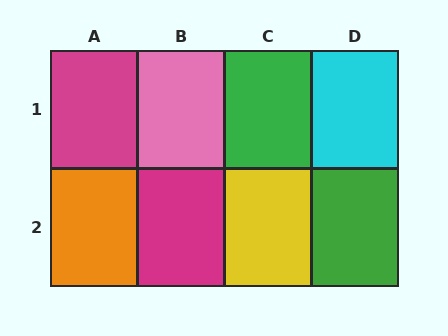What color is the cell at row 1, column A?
Magenta.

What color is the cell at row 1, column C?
Green.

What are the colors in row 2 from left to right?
Orange, magenta, yellow, green.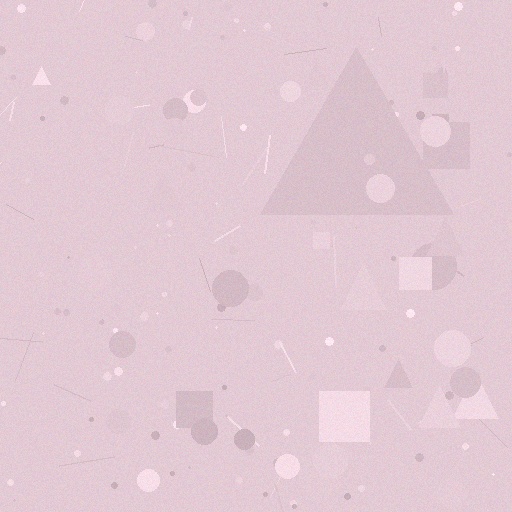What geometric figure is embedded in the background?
A triangle is embedded in the background.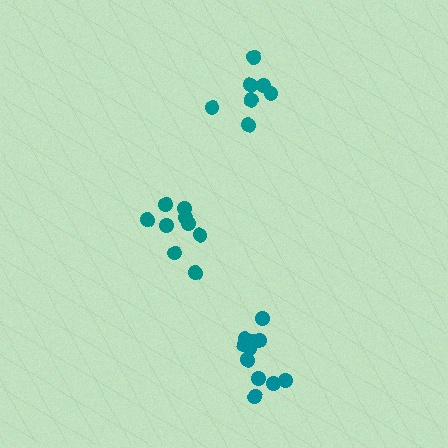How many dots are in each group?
Group 1: 7 dots, Group 2: 11 dots, Group 3: 9 dots (27 total).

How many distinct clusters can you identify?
There are 3 distinct clusters.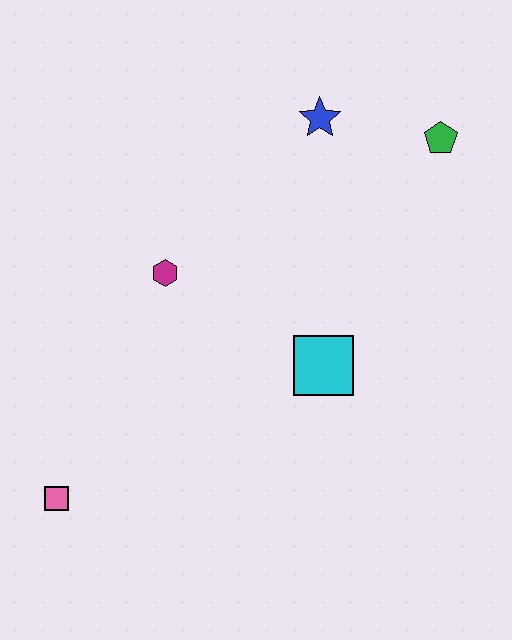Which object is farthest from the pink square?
The green pentagon is farthest from the pink square.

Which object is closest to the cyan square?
The magenta hexagon is closest to the cyan square.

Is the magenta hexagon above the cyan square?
Yes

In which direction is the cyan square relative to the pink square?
The cyan square is to the right of the pink square.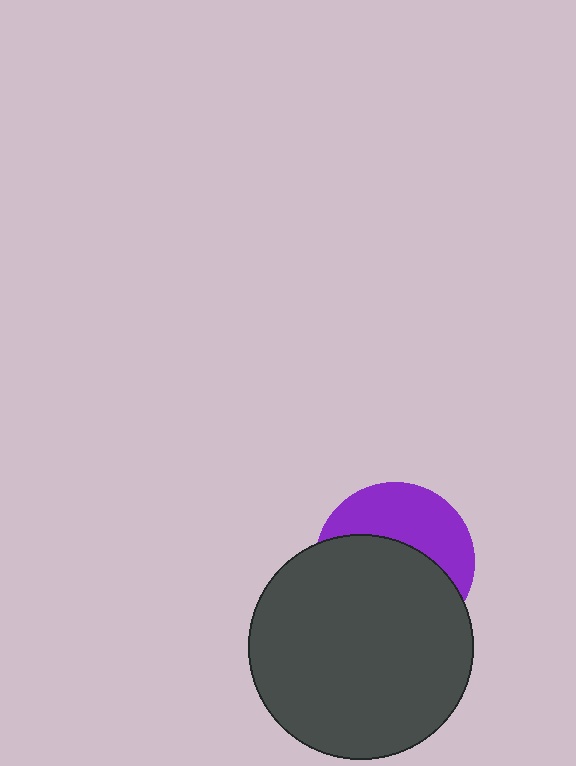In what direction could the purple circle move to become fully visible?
The purple circle could move up. That would shift it out from behind the dark gray circle entirely.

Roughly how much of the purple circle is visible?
A small part of it is visible (roughly 41%).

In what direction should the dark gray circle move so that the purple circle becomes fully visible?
The dark gray circle should move down. That is the shortest direction to clear the overlap and leave the purple circle fully visible.